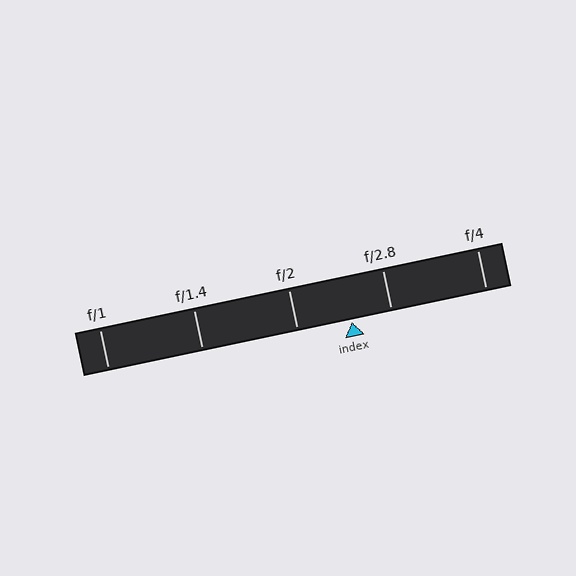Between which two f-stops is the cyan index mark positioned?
The index mark is between f/2 and f/2.8.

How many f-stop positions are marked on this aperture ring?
There are 5 f-stop positions marked.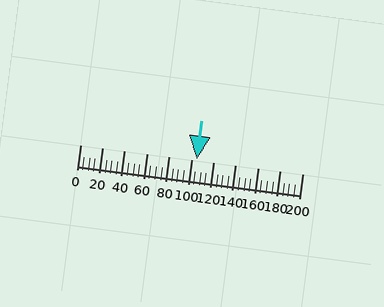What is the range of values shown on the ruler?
The ruler shows values from 0 to 200.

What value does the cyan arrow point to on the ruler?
The cyan arrow points to approximately 105.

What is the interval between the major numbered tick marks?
The major tick marks are spaced 20 units apart.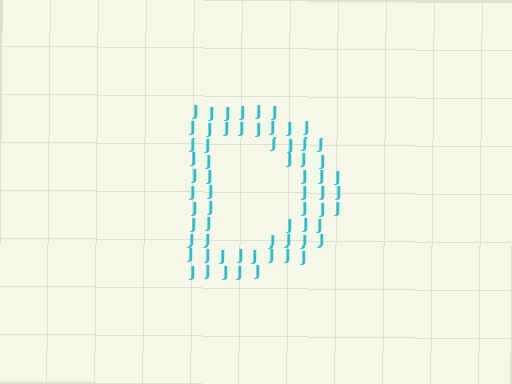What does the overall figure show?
The overall figure shows the letter D.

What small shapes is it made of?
It is made of small letter J's.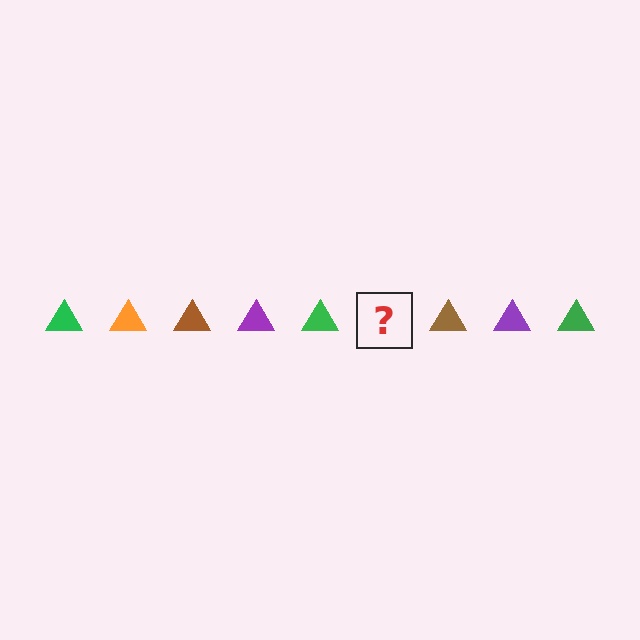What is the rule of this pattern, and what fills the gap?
The rule is that the pattern cycles through green, orange, brown, purple triangles. The gap should be filled with an orange triangle.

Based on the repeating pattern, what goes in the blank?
The blank should be an orange triangle.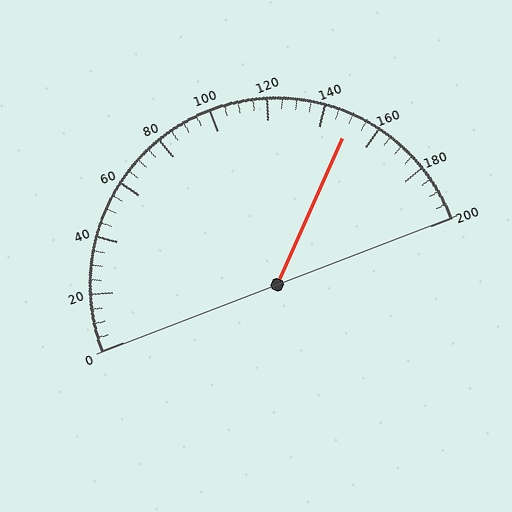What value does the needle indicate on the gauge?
The needle indicates approximately 150.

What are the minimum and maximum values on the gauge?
The gauge ranges from 0 to 200.